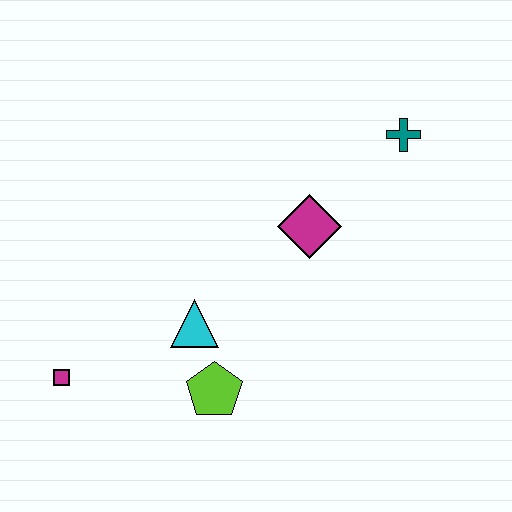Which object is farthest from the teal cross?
The magenta square is farthest from the teal cross.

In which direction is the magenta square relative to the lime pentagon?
The magenta square is to the left of the lime pentagon.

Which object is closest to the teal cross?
The magenta diamond is closest to the teal cross.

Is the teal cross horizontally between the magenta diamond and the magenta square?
No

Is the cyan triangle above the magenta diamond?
No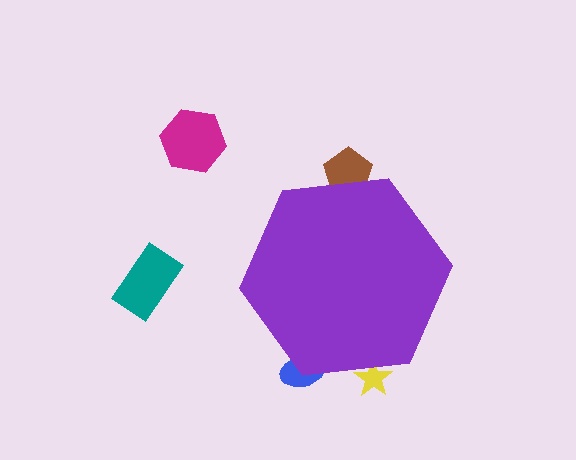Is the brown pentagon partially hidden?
Yes, the brown pentagon is partially hidden behind the purple hexagon.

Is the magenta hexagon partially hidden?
No, the magenta hexagon is fully visible.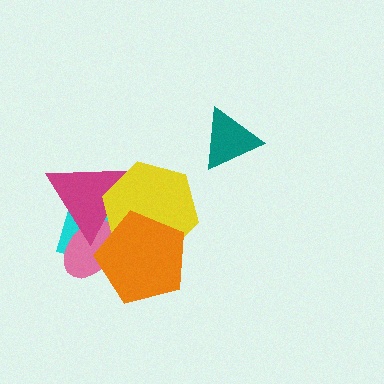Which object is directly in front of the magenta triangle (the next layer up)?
The yellow hexagon is directly in front of the magenta triangle.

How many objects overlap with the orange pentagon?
4 objects overlap with the orange pentagon.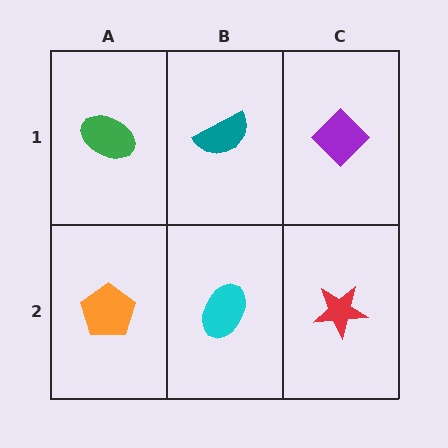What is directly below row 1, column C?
A red star.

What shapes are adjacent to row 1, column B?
A cyan ellipse (row 2, column B), a green ellipse (row 1, column A), a purple diamond (row 1, column C).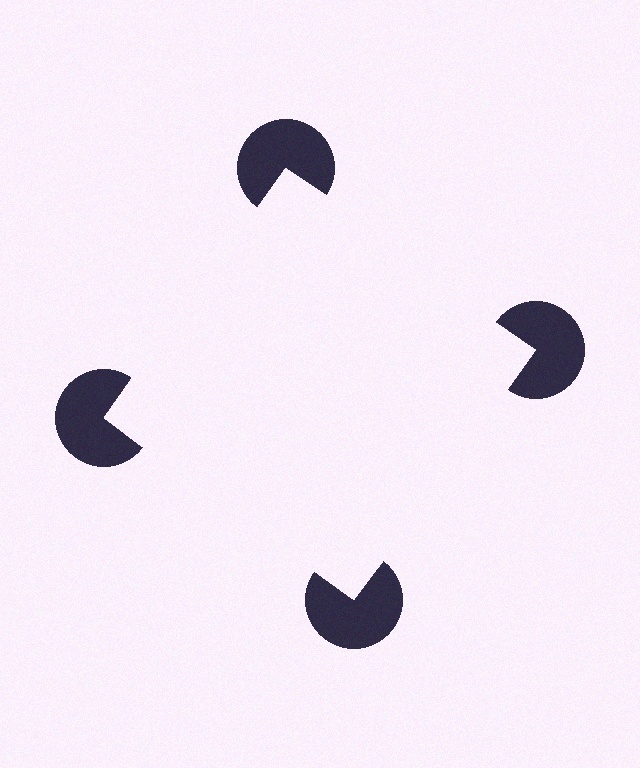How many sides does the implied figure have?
4 sides.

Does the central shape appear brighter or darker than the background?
It typically appears slightly brighter than the background, even though no actual brightness change is drawn.